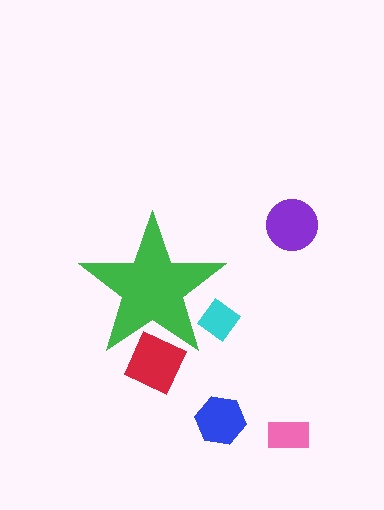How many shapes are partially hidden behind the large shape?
2 shapes are partially hidden.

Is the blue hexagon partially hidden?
No, the blue hexagon is fully visible.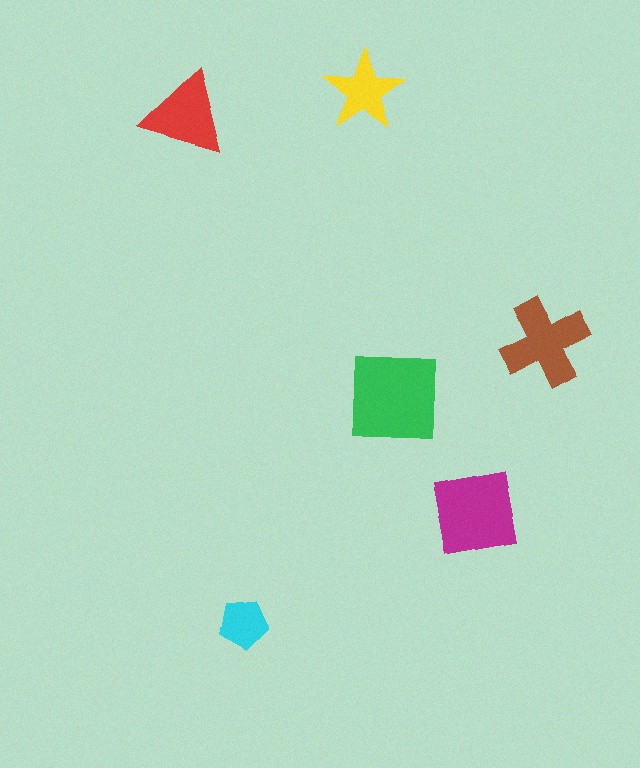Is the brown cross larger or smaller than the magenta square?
Smaller.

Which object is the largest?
The green square.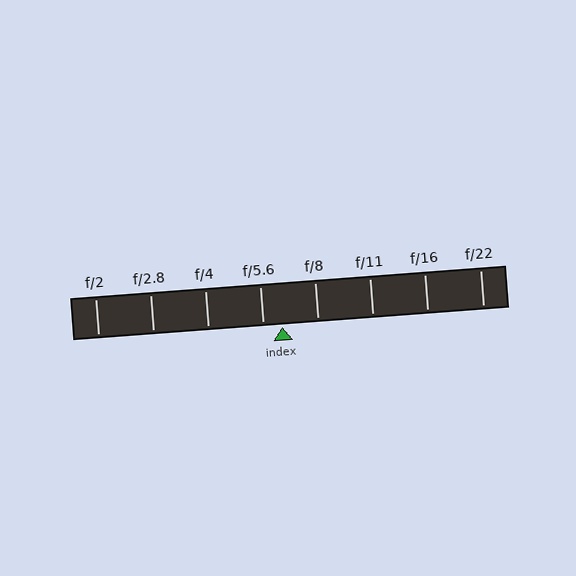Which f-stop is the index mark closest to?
The index mark is closest to f/5.6.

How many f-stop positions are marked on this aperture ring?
There are 8 f-stop positions marked.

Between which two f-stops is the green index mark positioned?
The index mark is between f/5.6 and f/8.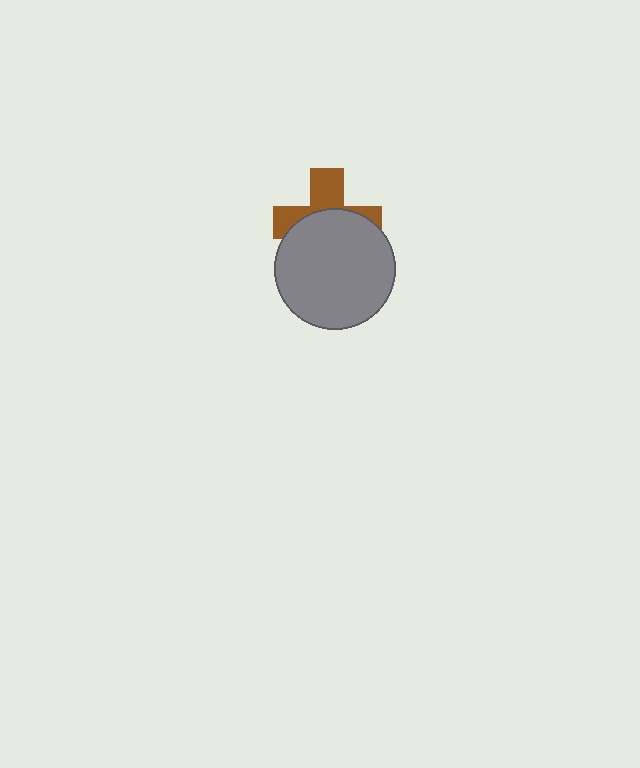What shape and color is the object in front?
The object in front is a gray circle.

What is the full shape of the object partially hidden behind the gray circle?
The partially hidden object is a brown cross.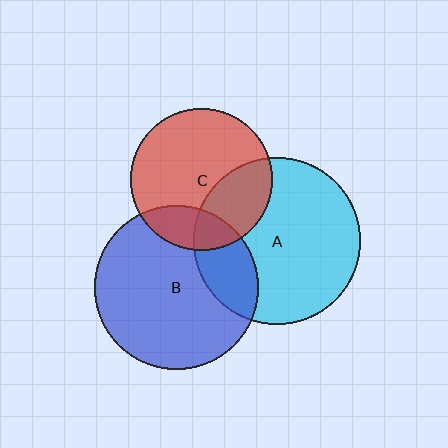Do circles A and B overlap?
Yes.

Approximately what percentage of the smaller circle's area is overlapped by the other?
Approximately 20%.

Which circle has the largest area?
Circle A (cyan).